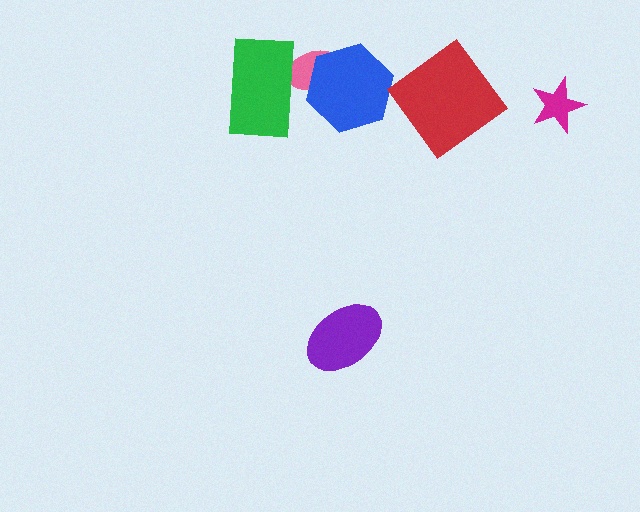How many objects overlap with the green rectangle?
1 object overlaps with the green rectangle.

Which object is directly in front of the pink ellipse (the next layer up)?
The green rectangle is directly in front of the pink ellipse.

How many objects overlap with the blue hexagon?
1 object overlaps with the blue hexagon.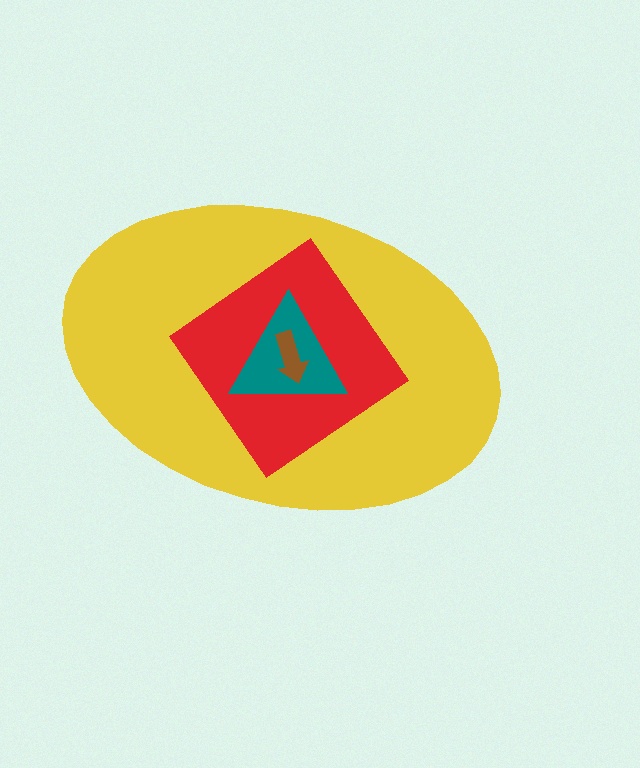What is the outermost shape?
The yellow ellipse.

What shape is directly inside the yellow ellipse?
The red diamond.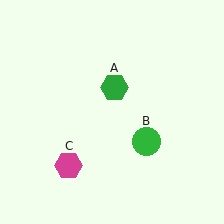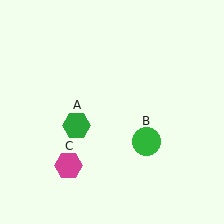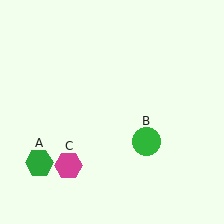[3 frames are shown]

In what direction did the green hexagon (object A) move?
The green hexagon (object A) moved down and to the left.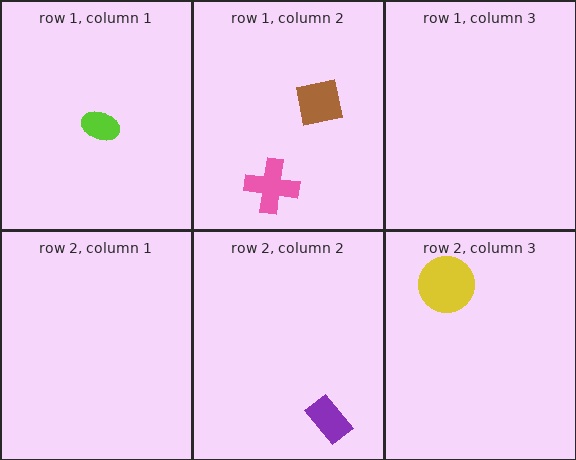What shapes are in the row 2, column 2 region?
The purple rectangle.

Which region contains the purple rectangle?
The row 2, column 2 region.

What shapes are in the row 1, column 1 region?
The lime ellipse.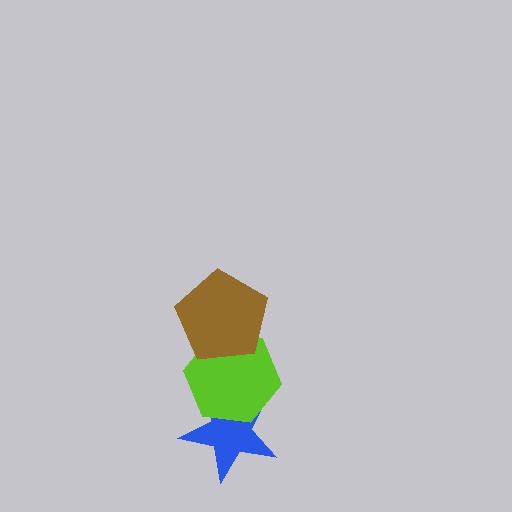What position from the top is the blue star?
The blue star is 3rd from the top.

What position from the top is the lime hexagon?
The lime hexagon is 2nd from the top.